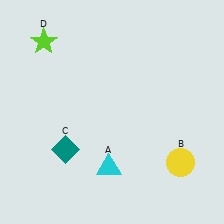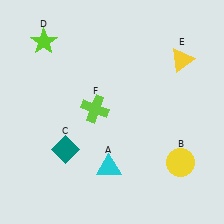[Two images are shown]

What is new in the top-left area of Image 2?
A lime cross (F) was added in the top-left area of Image 2.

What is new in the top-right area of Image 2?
A yellow triangle (E) was added in the top-right area of Image 2.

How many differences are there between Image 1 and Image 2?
There are 2 differences between the two images.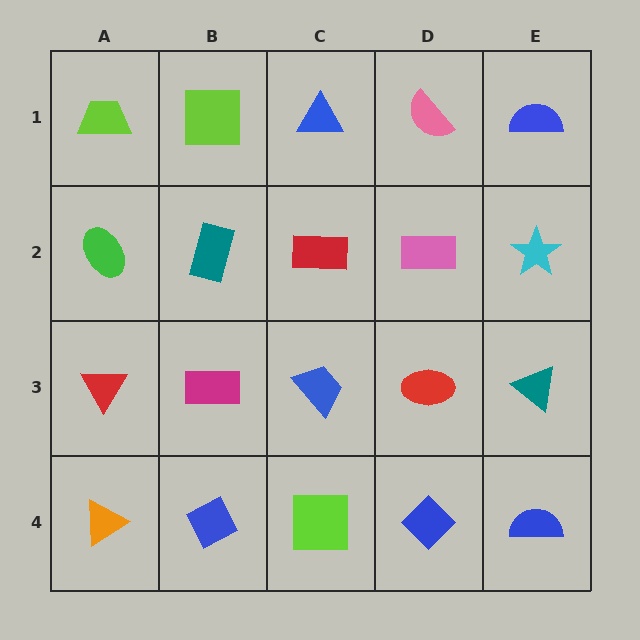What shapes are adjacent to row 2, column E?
A blue semicircle (row 1, column E), a teal triangle (row 3, column E), a pink rectangle (row 2, column D).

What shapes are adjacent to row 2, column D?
A pink semicircle (row 1, column D), a red ellipse (row 3, column D), a red rectangle (row 2, column C), a cyan star (row 2, column E).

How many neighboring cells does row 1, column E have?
2.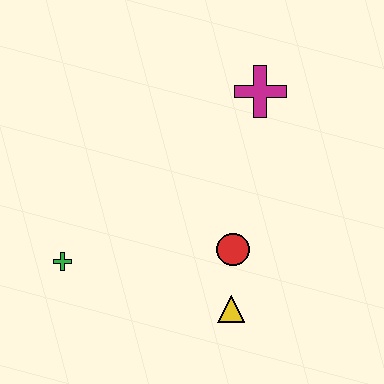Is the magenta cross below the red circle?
No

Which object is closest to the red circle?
The yellow triangle is closest to the red circle.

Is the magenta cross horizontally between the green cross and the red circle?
No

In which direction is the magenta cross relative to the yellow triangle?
The magenta cross is above the yellow triangle.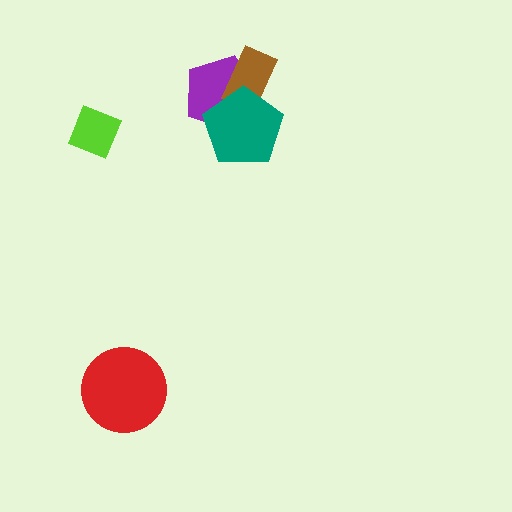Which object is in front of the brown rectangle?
The teal pentagon is in front of the brown rectangle.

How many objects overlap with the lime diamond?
0 objects overlap with the lime diamond.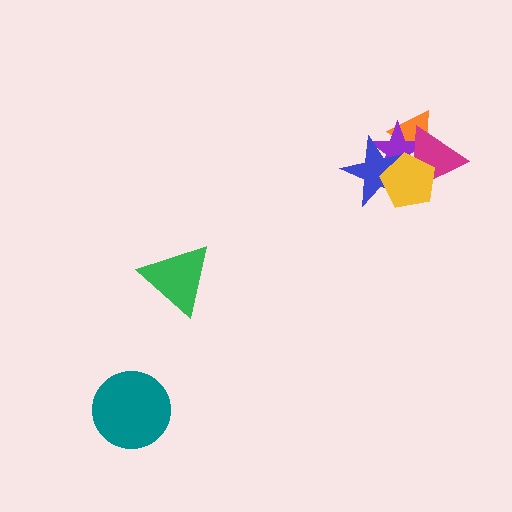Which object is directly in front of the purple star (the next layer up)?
The blue star is directly in front of the purple star.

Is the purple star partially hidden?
Yes, it is partially covered by another shape.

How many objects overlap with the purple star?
4 objects overlap with the purple star.